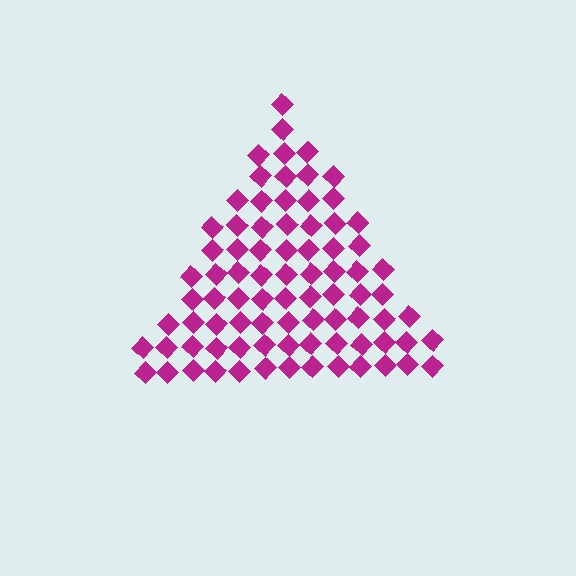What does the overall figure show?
The overall figure shows a triangle.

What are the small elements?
The small elements are diamonds.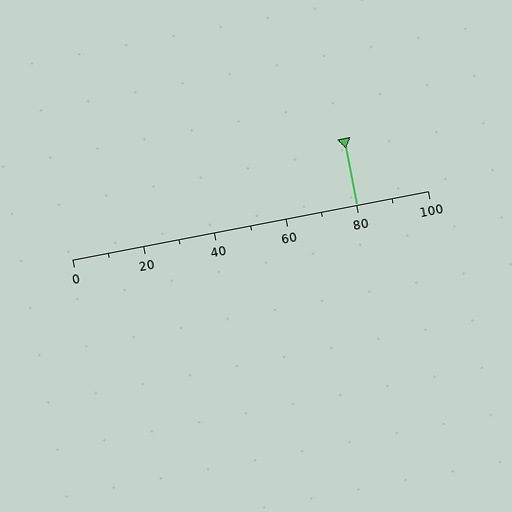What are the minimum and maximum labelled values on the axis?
The axis runs from 0 to 100.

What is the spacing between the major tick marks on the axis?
The major ticks are spaced 20 apart.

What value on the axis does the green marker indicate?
The marker indicates approximately 80.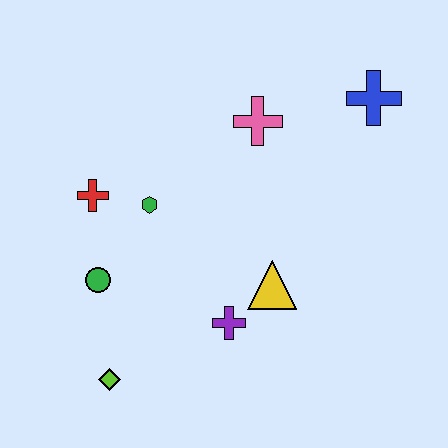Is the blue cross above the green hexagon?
Yes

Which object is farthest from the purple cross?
The blue cross is farthest from the purple cross.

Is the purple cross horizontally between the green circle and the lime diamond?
No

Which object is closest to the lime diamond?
The green circle is closest to the lime diamond.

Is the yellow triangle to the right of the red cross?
Yes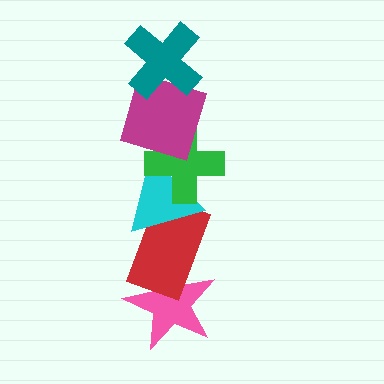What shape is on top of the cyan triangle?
The green cross is on top of the cyan triangle.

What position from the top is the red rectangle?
The red rectangle is 5th from the top.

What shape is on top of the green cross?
The magenta square is on top of the green cross.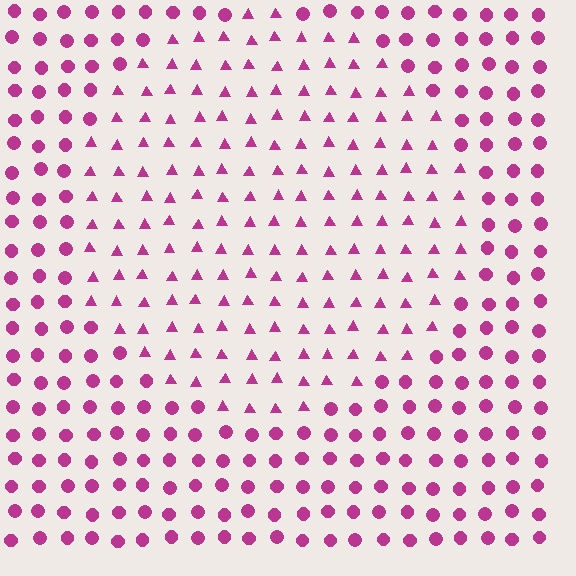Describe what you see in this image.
The image is filled with small magenta elements arranged in a uniform grid. A circle-shaped region contains triangles, while the surrounding area contains circles. The boundary is defined purely by the change in element shape.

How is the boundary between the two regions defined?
The boundary is defined by a change in element shape: triangles inside vs. circles outside. All elements share the same color and spacing.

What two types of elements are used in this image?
The image uses triangles inside the circle region and circles outside it.